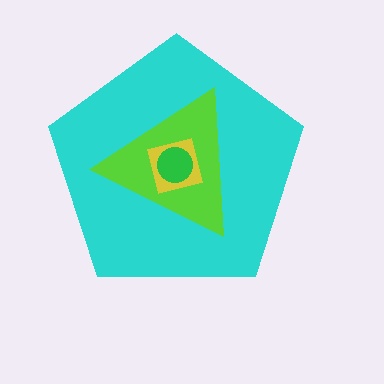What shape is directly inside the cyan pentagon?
The lime triangle.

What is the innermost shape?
The green circle.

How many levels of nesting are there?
4.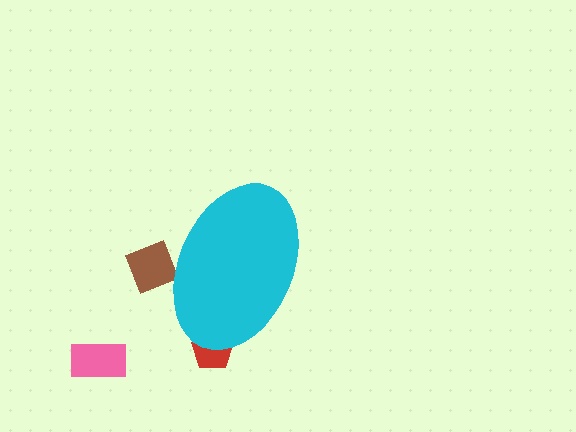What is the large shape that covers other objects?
A cyan ellipse.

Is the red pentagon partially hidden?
Yes, the red pentagon is partially hidden behind the cyan ellipse.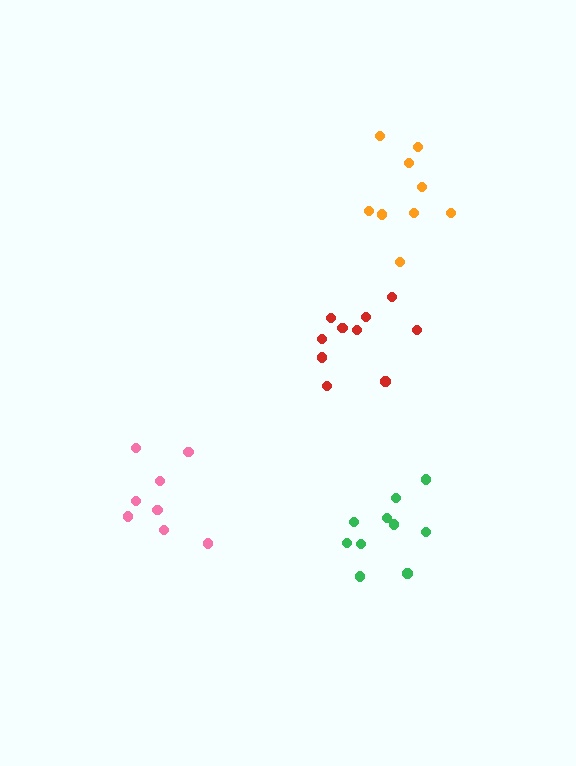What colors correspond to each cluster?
The clusters are colored: red, pink, green, orange.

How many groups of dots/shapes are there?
There are 4 groups.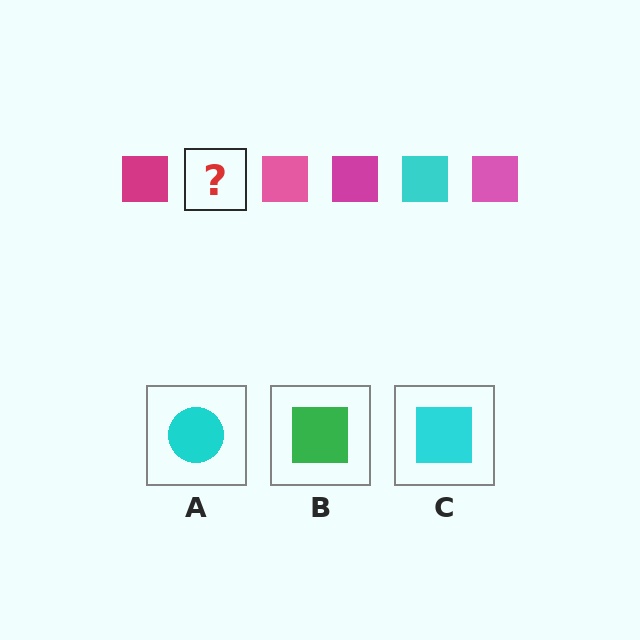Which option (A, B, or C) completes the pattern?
C.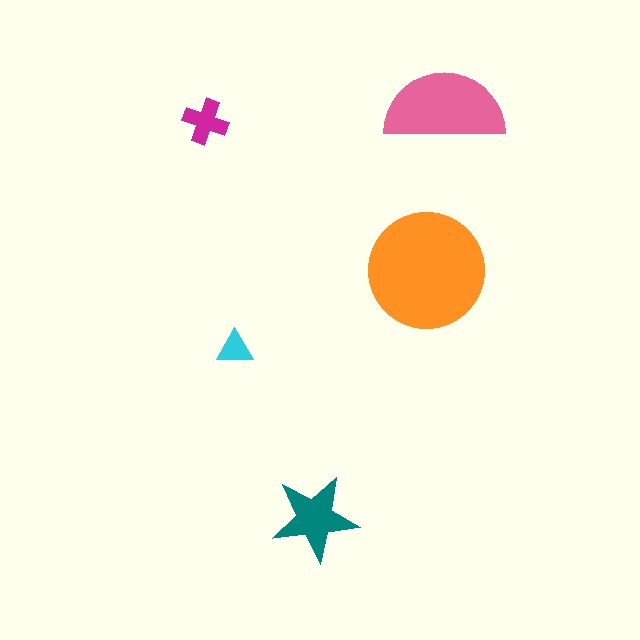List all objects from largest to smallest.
The orange circle, the pink semicircle, the teal star, the magenta cross, the cyan triangle.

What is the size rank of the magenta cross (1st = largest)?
4th.